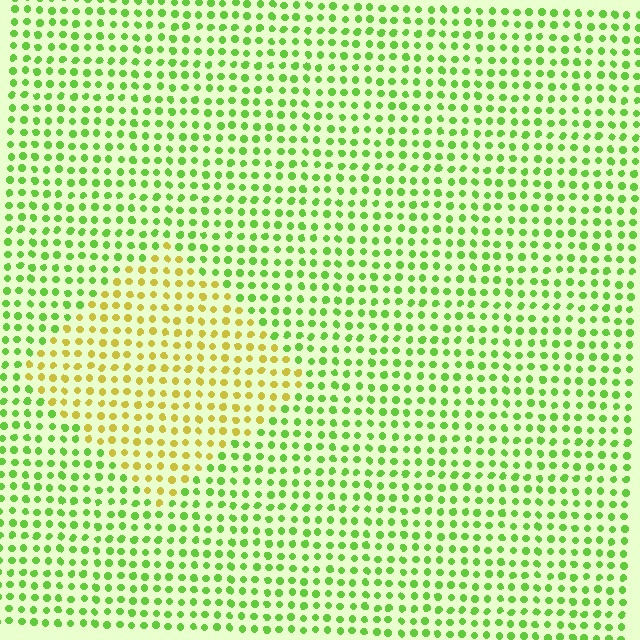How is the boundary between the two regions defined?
The boundary is defined purely by a slight shift in hue (about 48 degrees). Spacing, size, and orientation are identical on both sides.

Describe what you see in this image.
The image is filled with small lime elements in a uniform arrangement. A diamond-shaped region is visible where the elements are tinted to a slightly different hue, forming a subtle color boundary.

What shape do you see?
I see a diamond.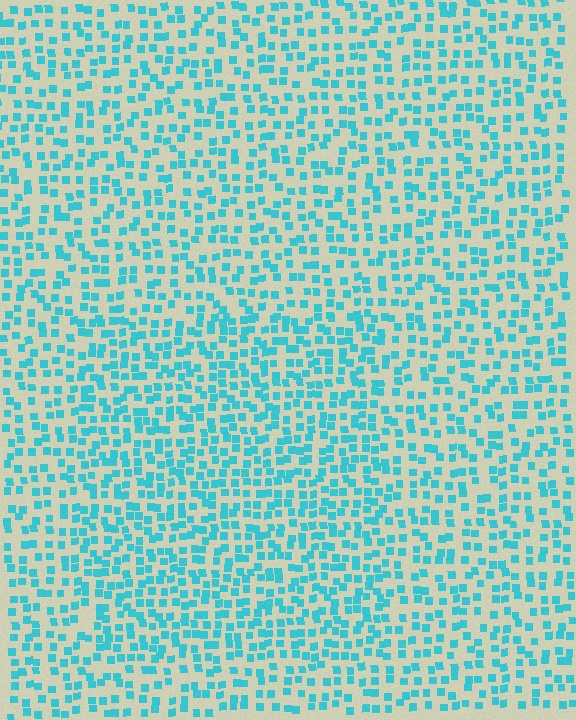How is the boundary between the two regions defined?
The boundary is defined by a change in element density (approximately 1.4x ratio). All elements are the same color, size, and shape.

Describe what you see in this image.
The image contains small cyan elements arranged at two different densities. A rectangle-shaped region is visible where the elements are more densely packed than the surrounding area.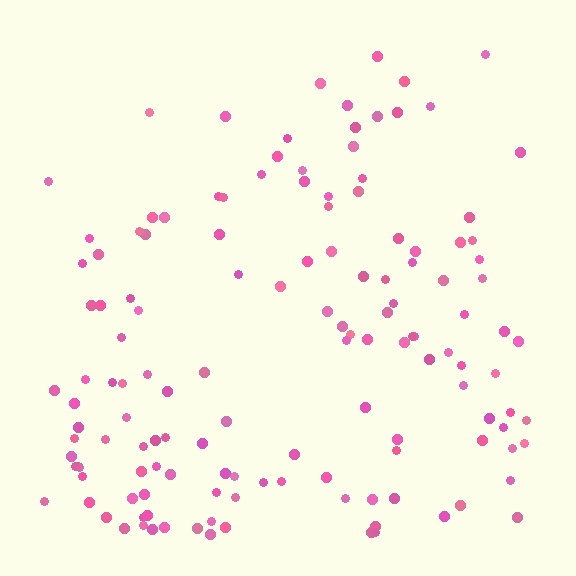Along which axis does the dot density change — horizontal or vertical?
Vertical.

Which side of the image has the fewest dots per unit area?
The top.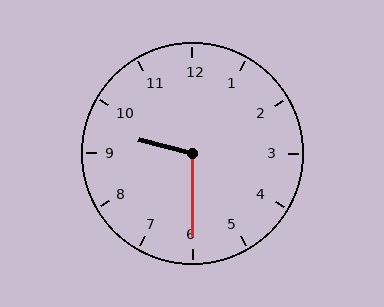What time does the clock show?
9:30.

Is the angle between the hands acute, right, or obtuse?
It is obtuse.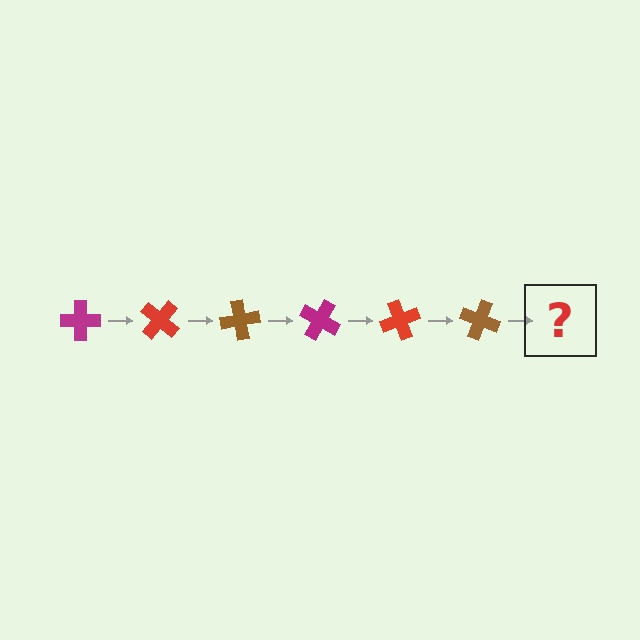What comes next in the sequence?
The next element should be a magenta cross, rotated 240 degrees from the start.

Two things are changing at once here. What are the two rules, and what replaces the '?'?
The two rules are that it rotates 40 degrees each step and the color cycles through magenta, red, and brown. The '?' should be a magenta cross, rotated 240 degrees from the start.